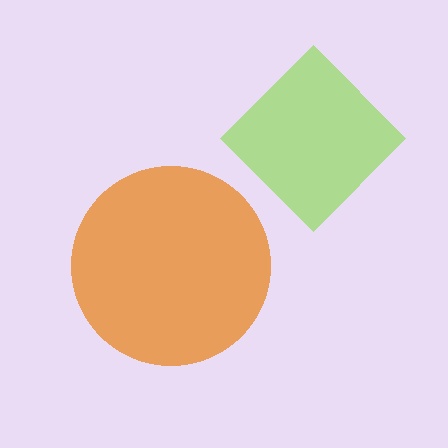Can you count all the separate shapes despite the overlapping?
Yes, there are 2 separate shapes.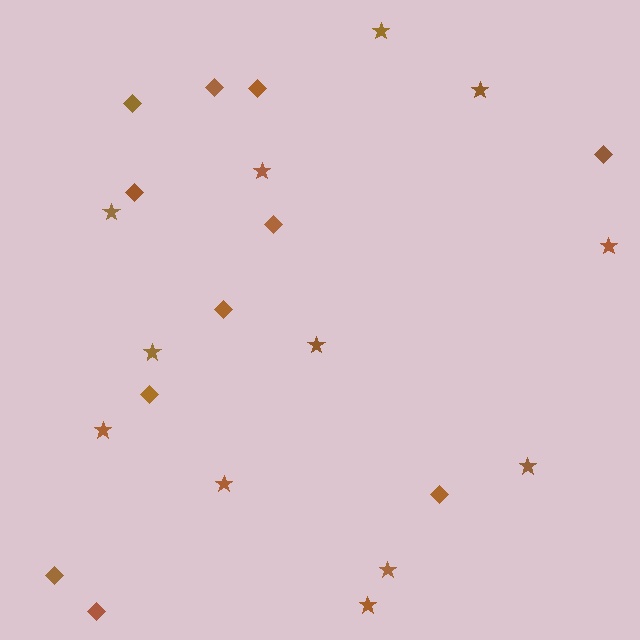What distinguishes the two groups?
There are 2 groups: one group of diamonds (11) and one group of stars (12).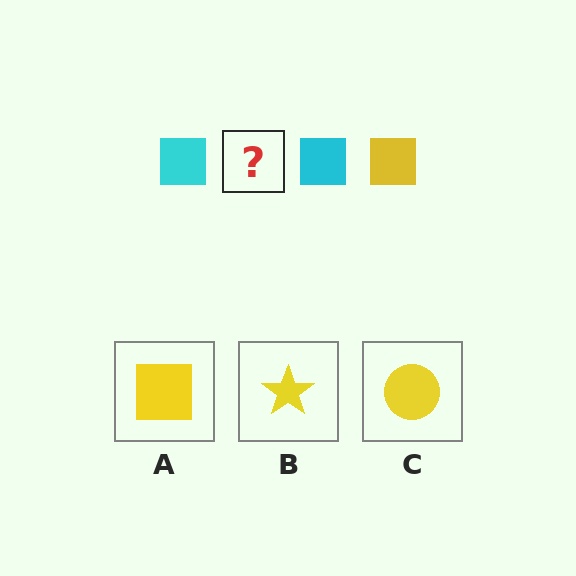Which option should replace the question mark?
Option A.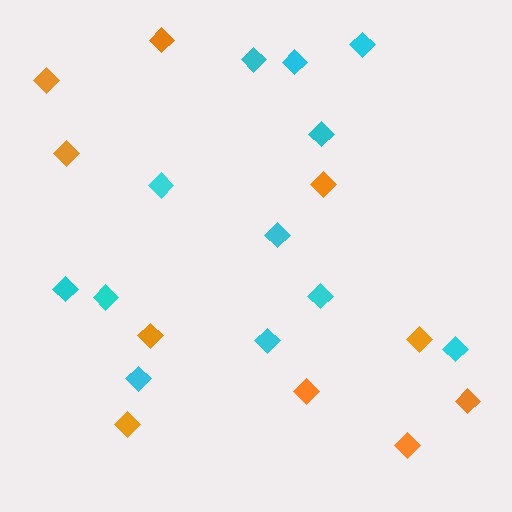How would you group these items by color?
There are 2 groups: one group of orange diamonds (10) and one group of cyan diamonds (12).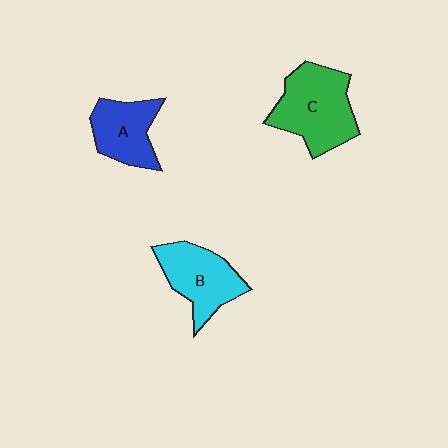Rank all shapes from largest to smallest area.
From largest to smallest: C (green), B (cyan), A (blue).